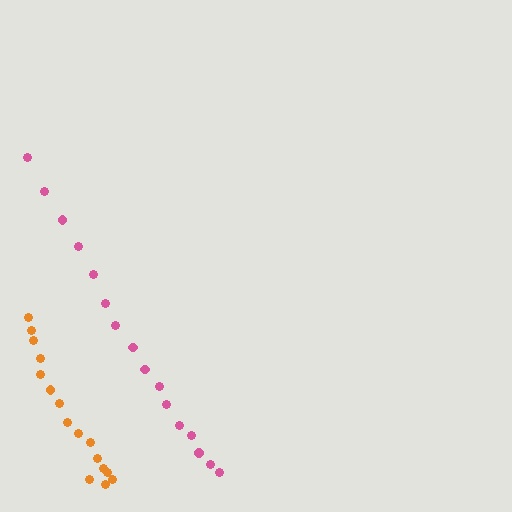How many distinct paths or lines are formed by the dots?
There are 2 distinct paths.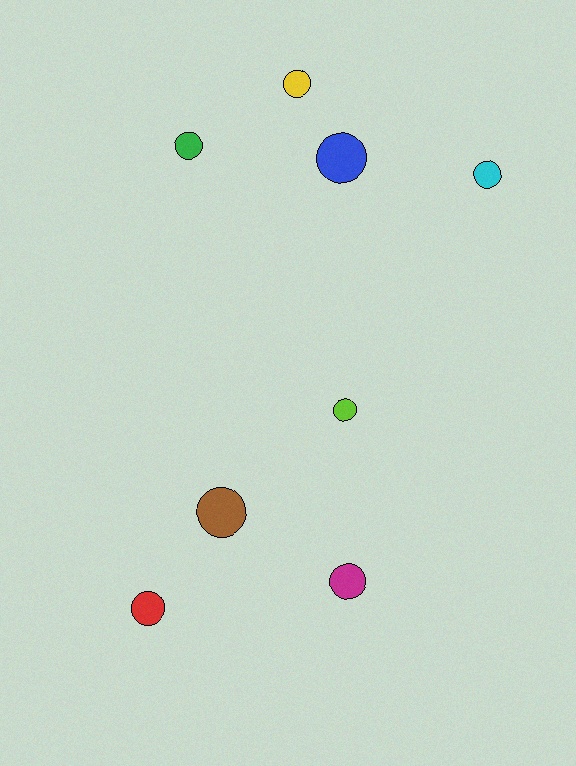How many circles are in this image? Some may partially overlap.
There are 8 circles.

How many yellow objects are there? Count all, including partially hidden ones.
There is 1 yellow object.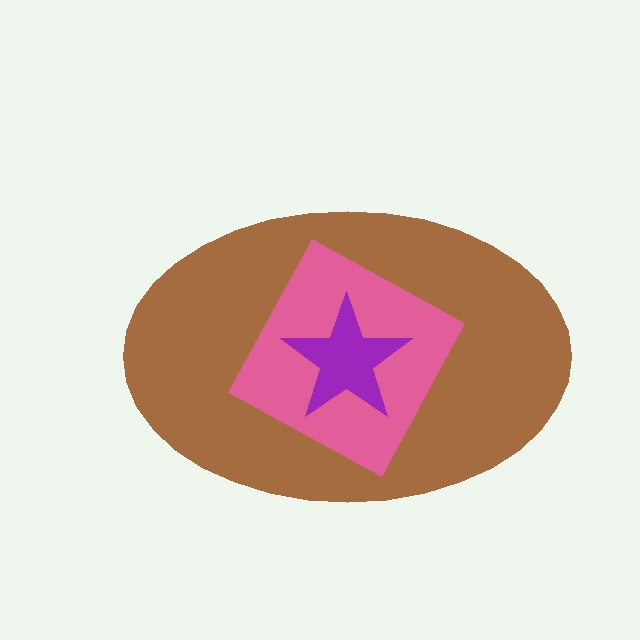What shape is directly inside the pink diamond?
The purple star.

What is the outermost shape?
The brown ellipse.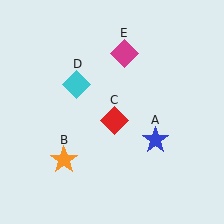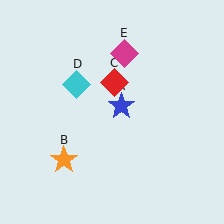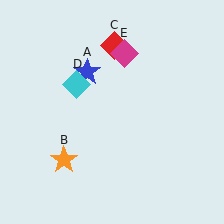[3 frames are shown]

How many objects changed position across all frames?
2 objects changed position: blue star (object A), red diamond (object C).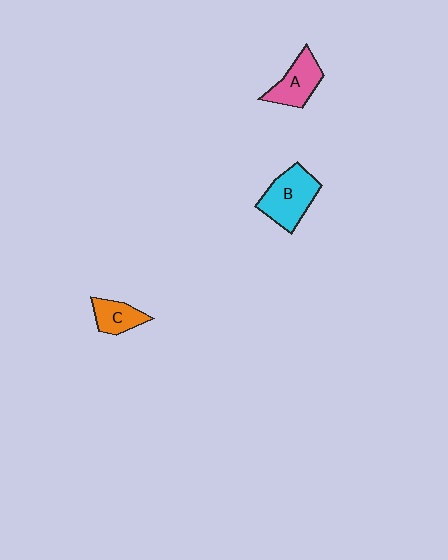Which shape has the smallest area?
Shape C (orange).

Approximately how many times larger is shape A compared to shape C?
Approximately 1.3 times.